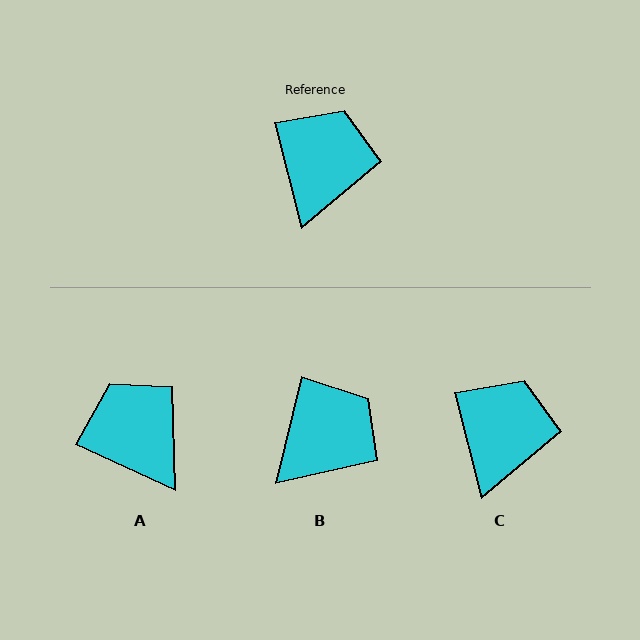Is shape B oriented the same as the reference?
No, it is off by about 28 degrees.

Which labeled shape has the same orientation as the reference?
C.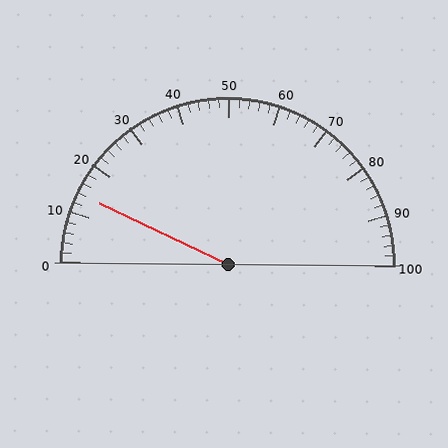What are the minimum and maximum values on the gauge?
The gauge ranges from 0 to 100.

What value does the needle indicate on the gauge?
The needle indicates approximately 14.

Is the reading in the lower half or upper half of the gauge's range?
The reading is in the lower half of the range (0 to 100).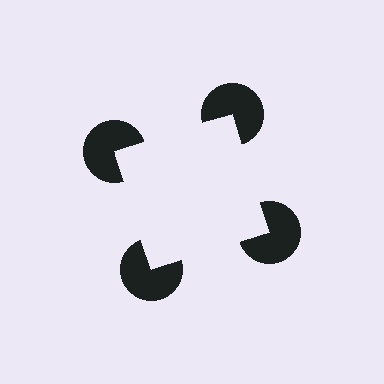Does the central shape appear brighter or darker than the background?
It typically appears slightly brighter than the background, even though no actual brightness change is drawn.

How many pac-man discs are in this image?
There are 4 — one at each vertex of the illusory square.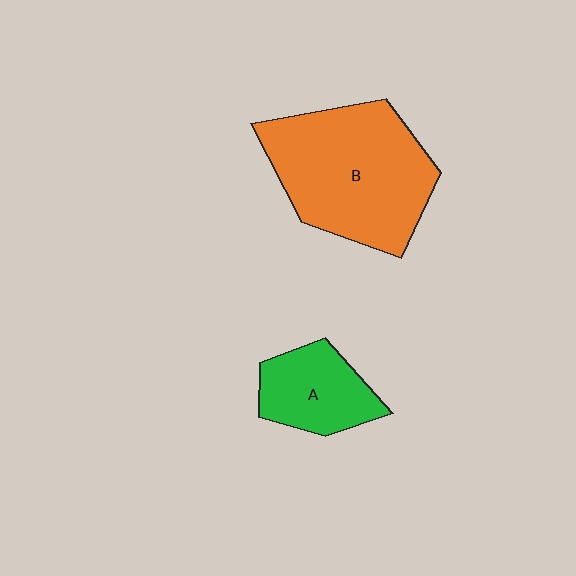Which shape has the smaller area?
Shape A (green).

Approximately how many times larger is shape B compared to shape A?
Approximately 2.2 times.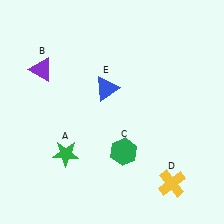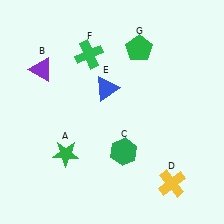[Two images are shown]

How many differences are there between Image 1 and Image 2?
There are 2 differences between the two images.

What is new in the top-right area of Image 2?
A green pentagon (G) was added in the top-right area of Image 2.